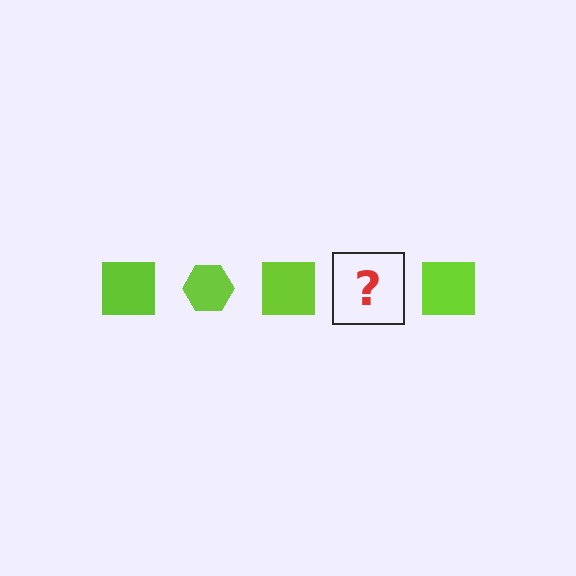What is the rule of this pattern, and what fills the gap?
The rule is that the pattern cycles through square, hexagon shapes in lime. The gap should be filled with a lime hexagon.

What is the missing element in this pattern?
The missing element is a lime hexagon.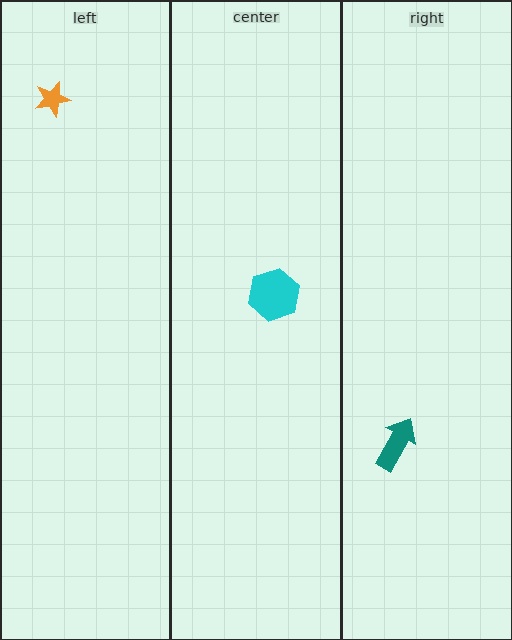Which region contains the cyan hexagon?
The center region.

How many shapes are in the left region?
1.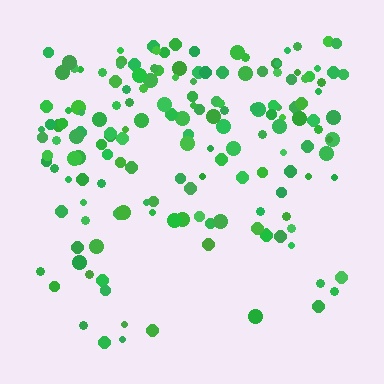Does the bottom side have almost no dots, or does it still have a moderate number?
Still a moderate number, just noticeably fewer than the top.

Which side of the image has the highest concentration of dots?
The top.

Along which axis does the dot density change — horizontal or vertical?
Vertical.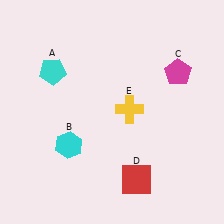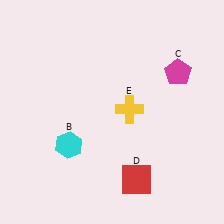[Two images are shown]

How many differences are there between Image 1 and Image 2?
There is 1 difference between the two images.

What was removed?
The cyan pentagon (A) was removed in Image 2.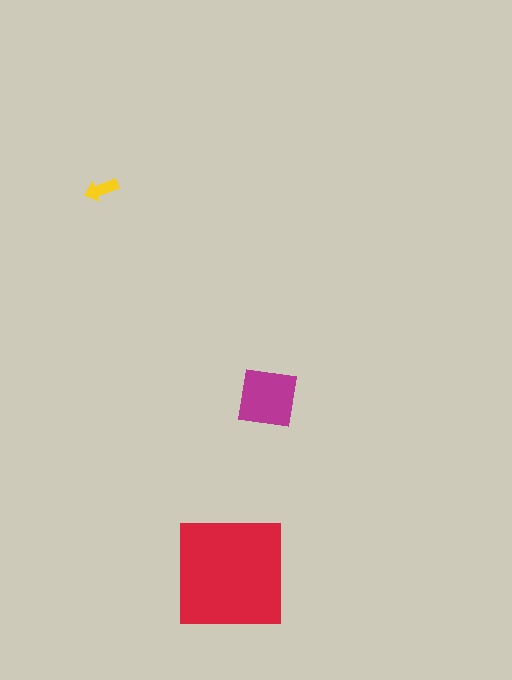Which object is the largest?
The red square.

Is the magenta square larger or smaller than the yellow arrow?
Larger.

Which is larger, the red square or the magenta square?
The red square.